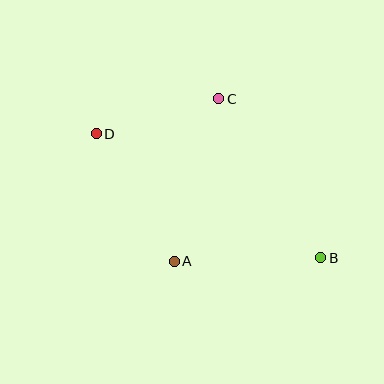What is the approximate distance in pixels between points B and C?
The distance between B and C is approximately 189 pixels.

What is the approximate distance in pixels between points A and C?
The distance between A and C is approximately 169 pixels.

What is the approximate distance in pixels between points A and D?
The distance between A and D is approximately 150 pixels.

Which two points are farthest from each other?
Points B and D are farthest from each other.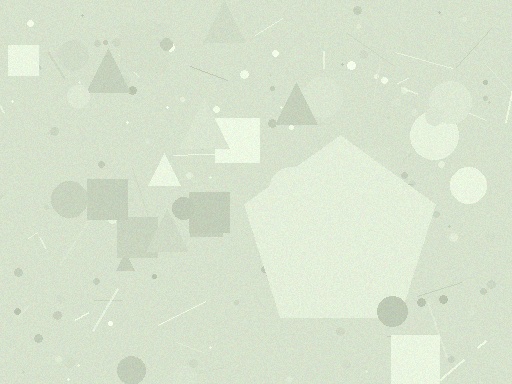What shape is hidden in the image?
A pentagon is hidden in the image.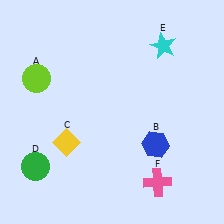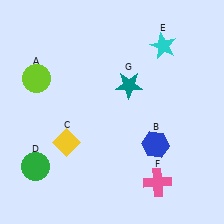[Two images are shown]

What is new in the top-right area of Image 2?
A teal star (G) was added in the top-right area of Image 2.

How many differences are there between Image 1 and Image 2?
There is 1 difference between the two images.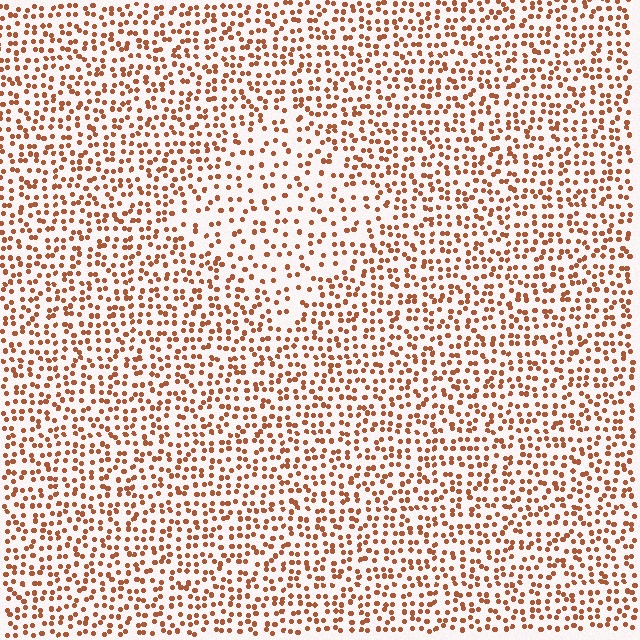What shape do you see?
I see a diamond.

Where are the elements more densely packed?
The elements are more densely packed outside the diamond boundary.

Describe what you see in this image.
The image contains small brown elements arranged at two different densities. A diamond-shaped region is visible where the elements are less densely packed than the surrounding area.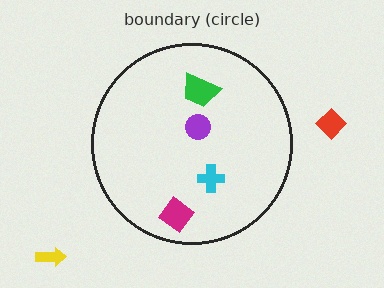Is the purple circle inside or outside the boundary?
Inside.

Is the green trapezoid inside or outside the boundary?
Inside.